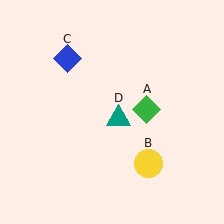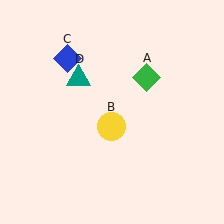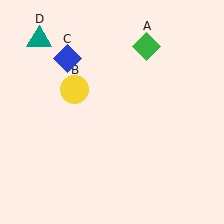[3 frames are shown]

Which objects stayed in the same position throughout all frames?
Blue diamond (object C) remained stationary.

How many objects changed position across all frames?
3 objects changed position: green diamond (object A), yellow circle (object B), teal triangle (object D).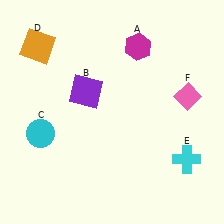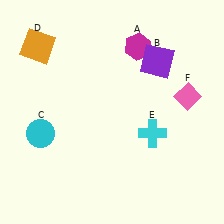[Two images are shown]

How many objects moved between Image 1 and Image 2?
2 objects moved between the two images.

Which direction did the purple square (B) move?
The purple square (B) moved right.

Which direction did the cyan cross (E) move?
The cyan cross (E) moved left.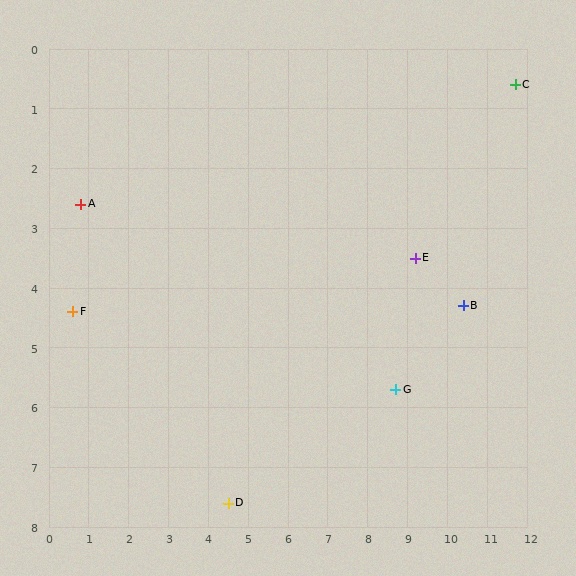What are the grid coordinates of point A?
Point A is at approximately (0.8, 2.6).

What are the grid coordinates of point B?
Point B is at approximately (10.4, 4.3).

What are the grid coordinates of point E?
Point E is at approximately (9.2, 3.5).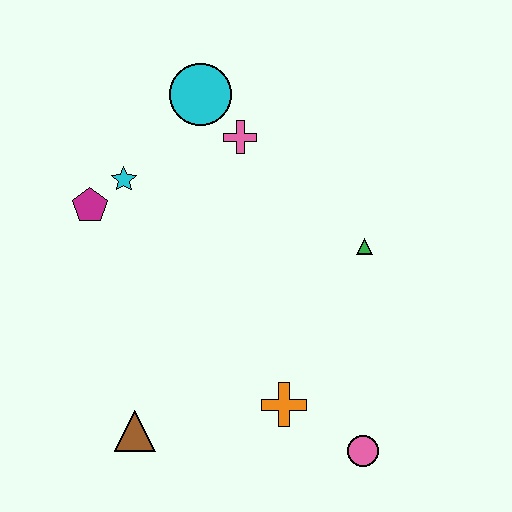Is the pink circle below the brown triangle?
Yes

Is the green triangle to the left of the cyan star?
No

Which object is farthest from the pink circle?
The cyan circle is farthest from the pink circle.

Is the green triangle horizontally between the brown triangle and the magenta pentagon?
No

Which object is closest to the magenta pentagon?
The cyan star is closest to the magenta pentagon.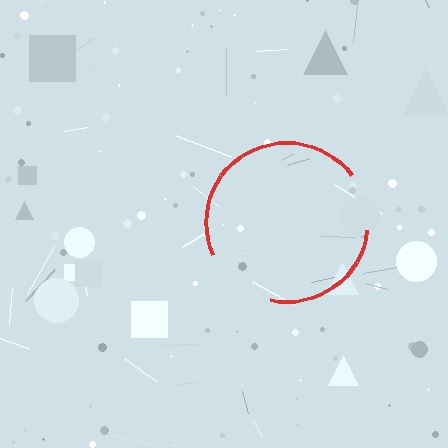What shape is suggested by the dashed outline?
The dashed outline suggests a circle.